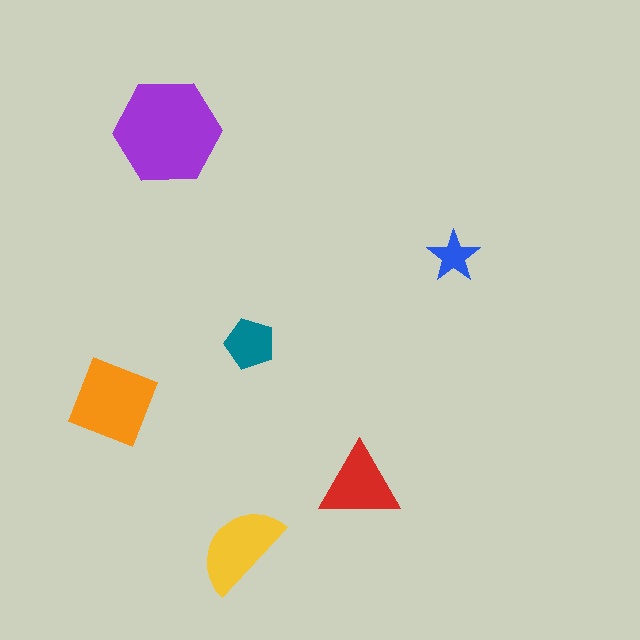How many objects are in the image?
There are 6 objects in the image.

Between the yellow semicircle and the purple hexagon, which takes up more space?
The purple hexagon.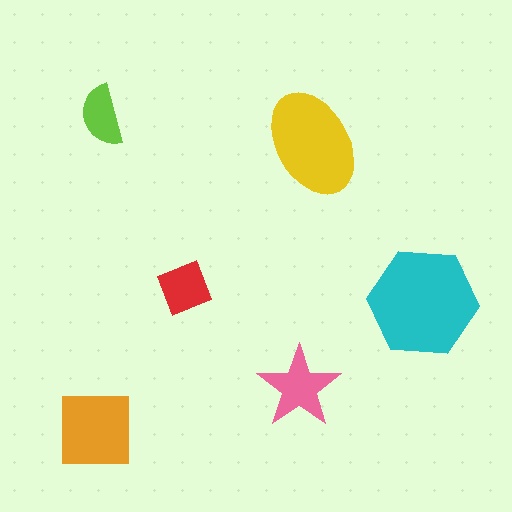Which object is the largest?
The cyan hexagon.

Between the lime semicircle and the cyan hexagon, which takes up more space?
The cyan hexagon.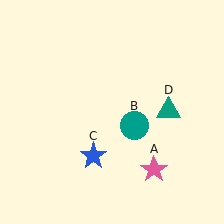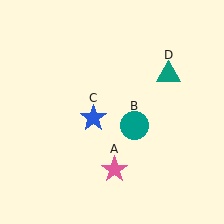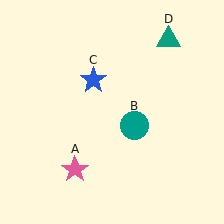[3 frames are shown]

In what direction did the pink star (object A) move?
The pink star (object A) moved left.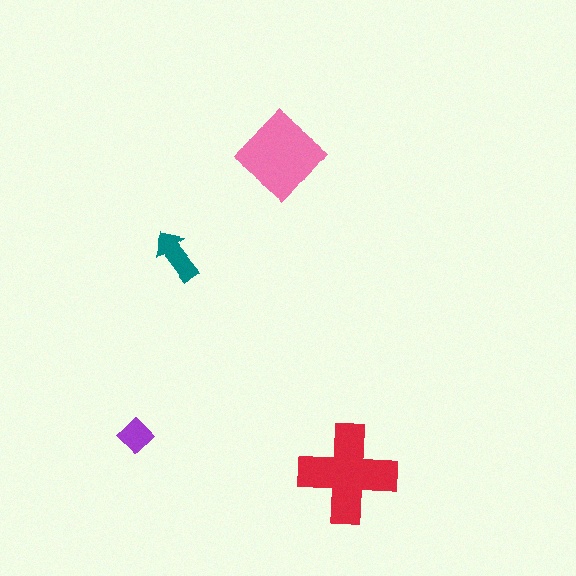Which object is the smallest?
The purple diamond.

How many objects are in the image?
There are 4 objects in the image.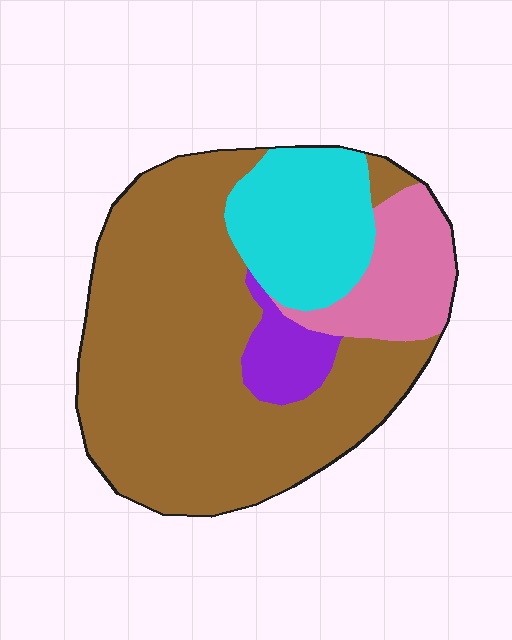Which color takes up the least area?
Purple, at roughly 5%.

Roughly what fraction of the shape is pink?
Pink takes up about one eighth (1/8) of the shape.